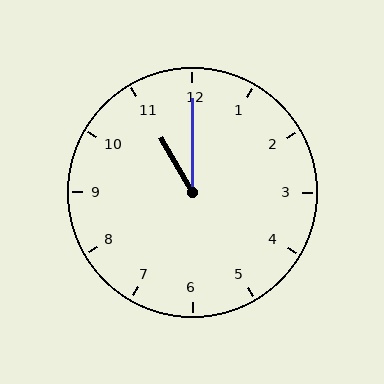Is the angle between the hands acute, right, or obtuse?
It is acute.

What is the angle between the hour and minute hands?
Approximately 30 degrees.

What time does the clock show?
11:00.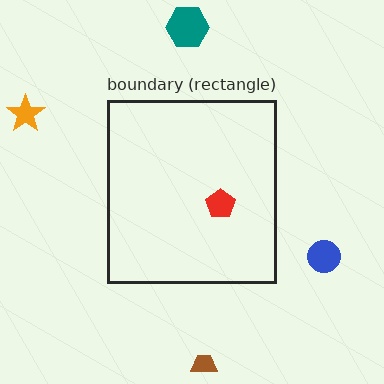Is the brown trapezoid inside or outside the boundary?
Outside.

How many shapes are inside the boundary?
1 inside, 4 outside.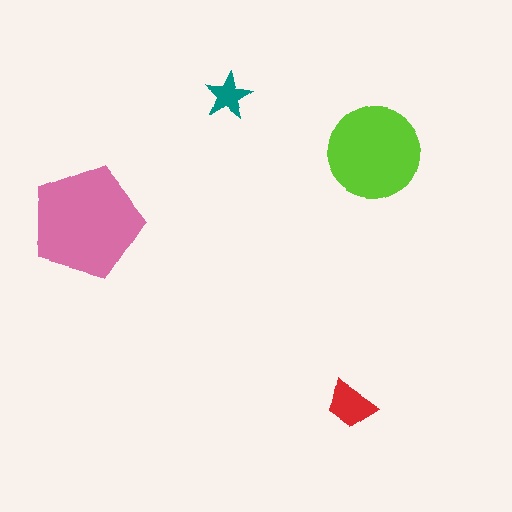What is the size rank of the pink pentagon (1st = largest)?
1st.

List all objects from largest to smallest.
The pink pentagon, the lime circle, the red trapezoid, the teal star.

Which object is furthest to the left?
The pink pentagon is leftmost.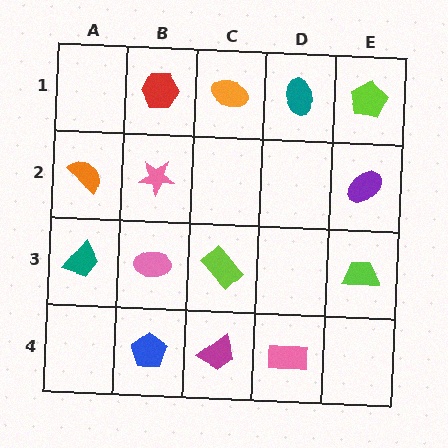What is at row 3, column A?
A teal trapezoid.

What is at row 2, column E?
A purple ellipse.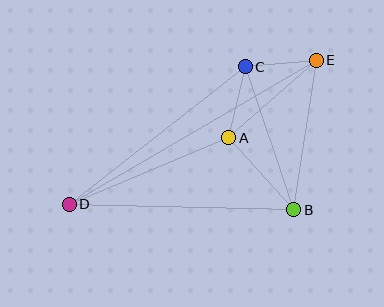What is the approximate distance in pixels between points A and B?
The distance between A and B is approximately 97 pixels.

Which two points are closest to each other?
Points C and E are closest to each other.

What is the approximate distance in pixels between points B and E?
The distance between B and E is approximately 151 pixels.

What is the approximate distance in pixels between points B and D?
The distance between B and D is approximately 224 pixels.